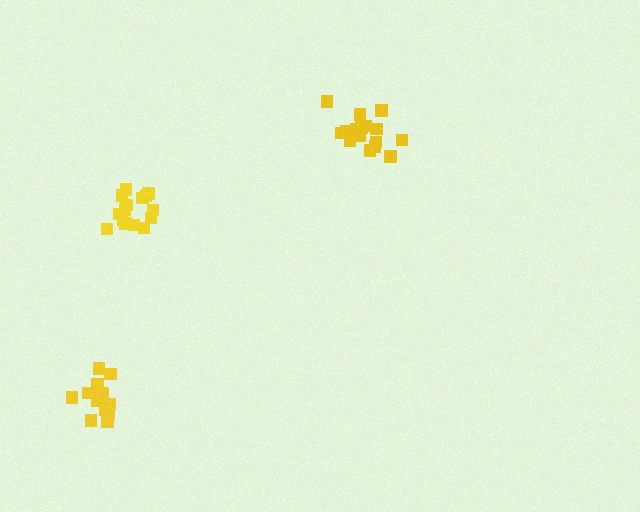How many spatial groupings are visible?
There are 3 spatial groupings.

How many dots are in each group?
Group 1: 15 dots, Group 2: 14 dots, Group 3: 16 dots (45 total).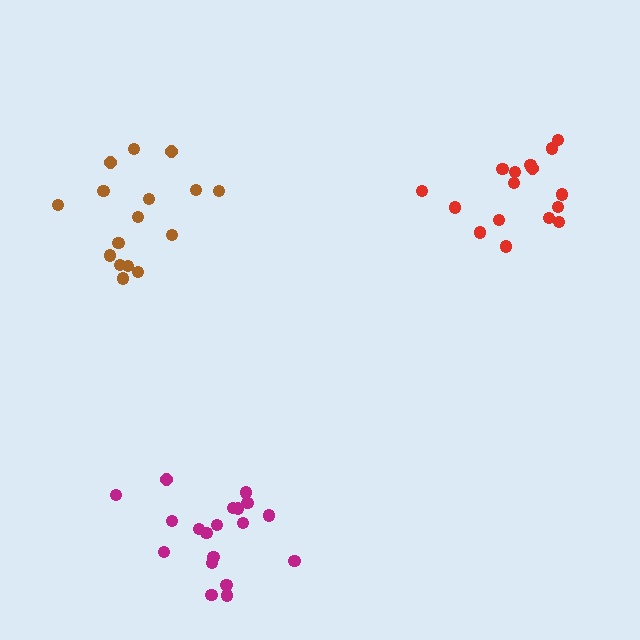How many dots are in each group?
Group 1: 19 dots, Group 2: 16 dots, Group 3: 16 dots (51 total).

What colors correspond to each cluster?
The clusters are colored: magenta, red, brown.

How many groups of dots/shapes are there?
There are 3 groups.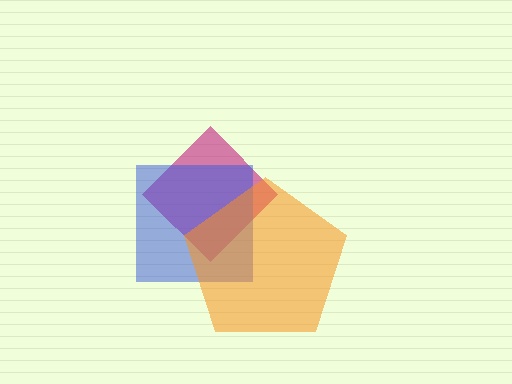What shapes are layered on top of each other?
The layered shapes are: a magenta diamond, a blue square, an orange pentagon.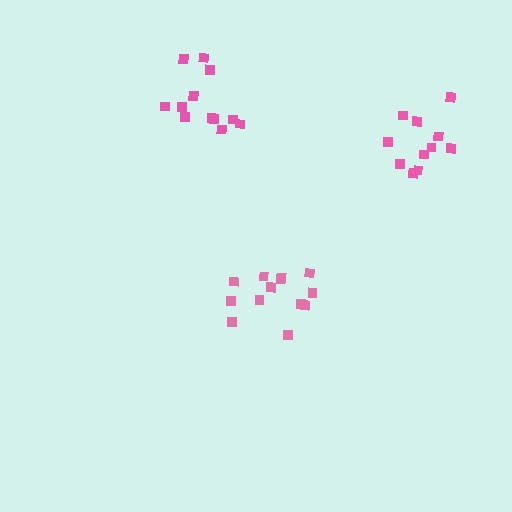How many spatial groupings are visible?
There are 3 spatial groupings.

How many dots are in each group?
Group 1: 13 dots, Group 2: 12 dots, Group 3: 11 dots (36 total).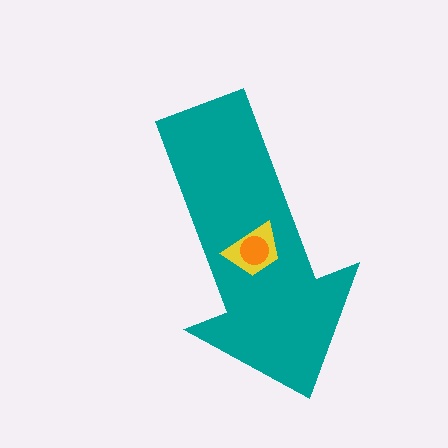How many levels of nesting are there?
3.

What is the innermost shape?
The orange circle.